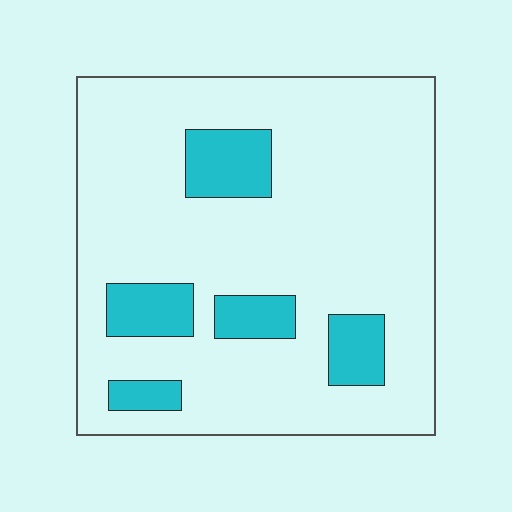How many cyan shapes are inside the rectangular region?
5.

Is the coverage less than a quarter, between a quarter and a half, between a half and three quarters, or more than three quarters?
Less than a quarter.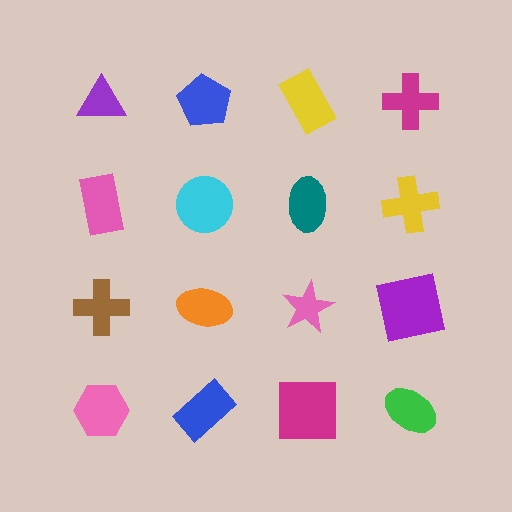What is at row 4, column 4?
A green ellipse.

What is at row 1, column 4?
A magenta cross.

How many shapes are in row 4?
4 shapes.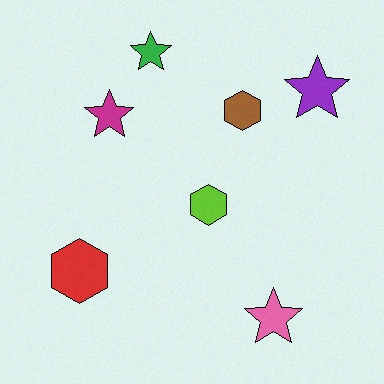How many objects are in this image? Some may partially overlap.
There are 7 objects.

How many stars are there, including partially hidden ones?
There are 4 stars.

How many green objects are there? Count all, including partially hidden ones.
There is 1 green object.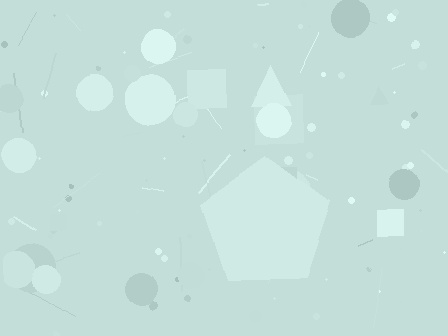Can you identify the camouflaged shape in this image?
The camouflaged shape is a pentagon.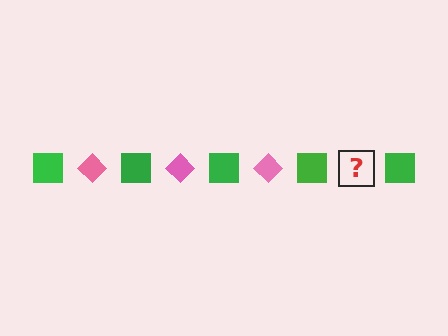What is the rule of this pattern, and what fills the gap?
The rule is that the pattern alternates between green square and pink diamond. The gap should be filled with a pink diamond.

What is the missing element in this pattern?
The missing element is a pink diamond.